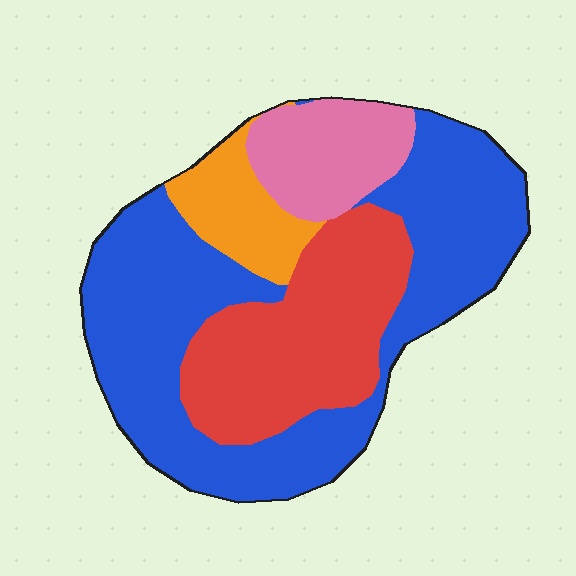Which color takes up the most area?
Blue, at roughly 50%.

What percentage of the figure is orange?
Orange covers 10% of the figure.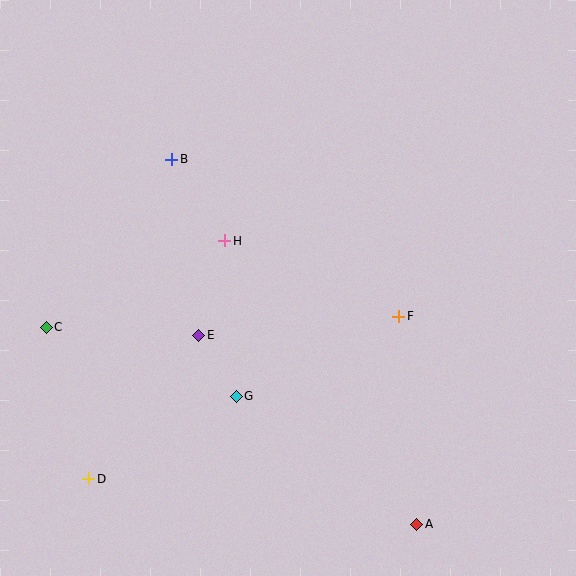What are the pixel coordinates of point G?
Point G is at (236, 396).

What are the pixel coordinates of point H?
Point H is at (225, 241).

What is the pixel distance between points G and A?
The distance between G and A is 221 pixels.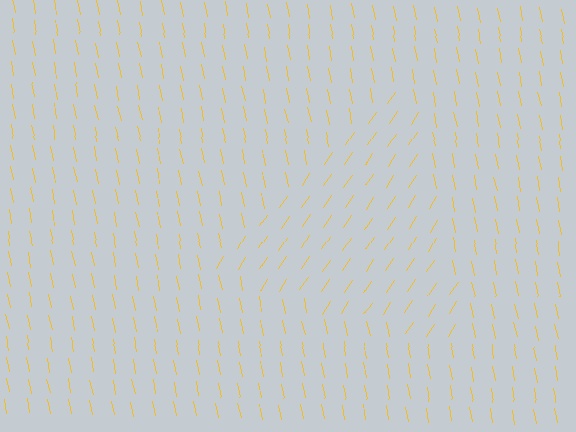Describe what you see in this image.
The image is filled with small yellow line segments. A triangle region in the image has lines oriented differently from the surrounding lines, creating a visible texture boundary.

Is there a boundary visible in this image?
Yes, there is a texture boundary formed by a change in line orientation.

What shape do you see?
I see a triangle.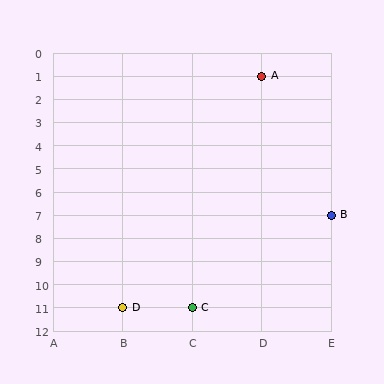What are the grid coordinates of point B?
Point B is at grid coordinates (E, 7).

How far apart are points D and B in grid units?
Points D and B are 3 columns and 4 rows apart (about 5.0 grid units diagonally).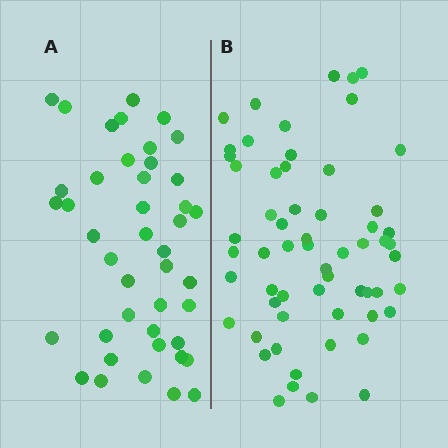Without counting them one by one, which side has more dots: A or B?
Region B (the right region) has more dots.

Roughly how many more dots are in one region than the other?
Region B has approximately 15 more dots than region A.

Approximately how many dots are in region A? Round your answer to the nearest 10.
About 40 dots. (The exact count is 43, which rounds to 40.)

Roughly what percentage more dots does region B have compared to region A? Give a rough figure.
About 40% more.